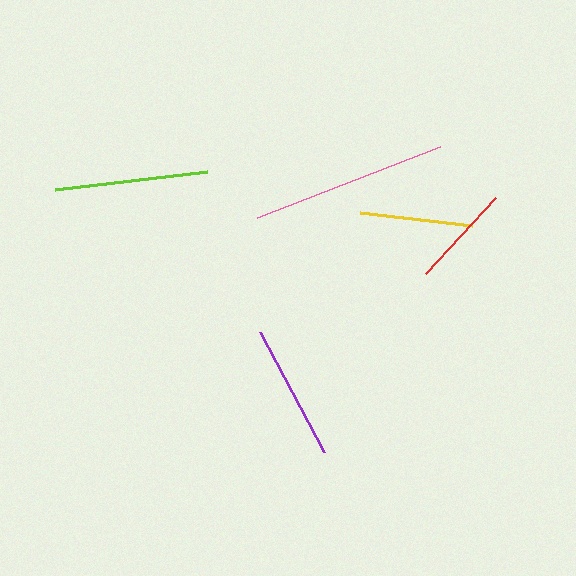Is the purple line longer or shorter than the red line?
The purple line is longer than the red line.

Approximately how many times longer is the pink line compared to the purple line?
The pink line is approximately 1.4 times the length of the purple line.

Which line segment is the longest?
The pink line is the longest at approximately 197 pixels.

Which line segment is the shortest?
The red line is the shortest at approximately 103 pixels.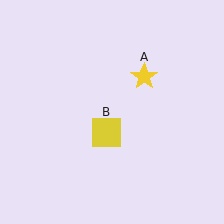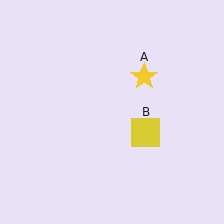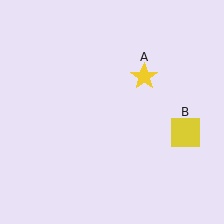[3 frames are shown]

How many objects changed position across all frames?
1 object changed position: yellow square (object B).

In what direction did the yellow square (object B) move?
The yellow square (object B) moved right.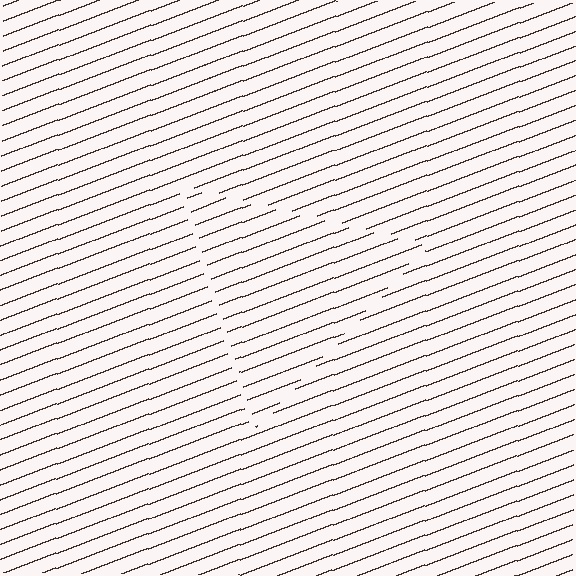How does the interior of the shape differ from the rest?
The interior of the shape contains the same grating, shifted by half a period — the contour is defined by the phase discontinuity where line-ends from the inner and outer gratings abut.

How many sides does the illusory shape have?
3 sides — the line-ends trace a triangle.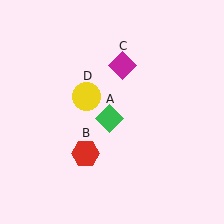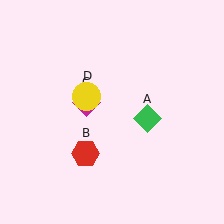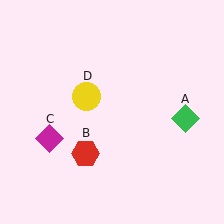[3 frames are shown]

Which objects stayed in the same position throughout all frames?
Red hexagon (object B) and yellow circle (object D) remained stationary.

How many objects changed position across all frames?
2 objects changed position: green diamond (object A), magenta diamond (object C).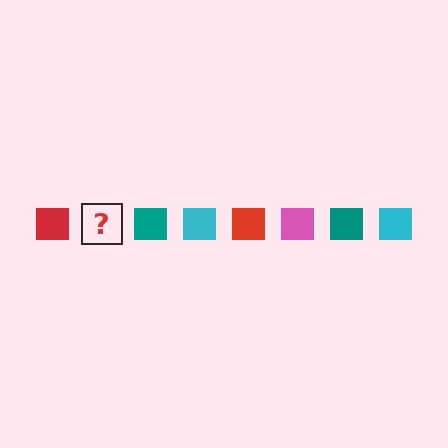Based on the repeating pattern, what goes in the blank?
The blank should be a pink square.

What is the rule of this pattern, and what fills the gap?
The rule is that the pattern cycles through red, pink, teal, cyan squares. The gap should be filled with a pink square.